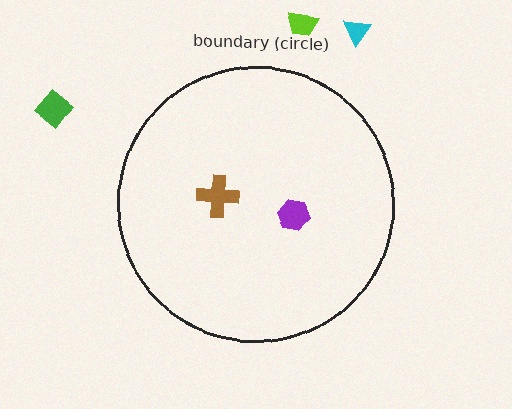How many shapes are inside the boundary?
2 inside, 3 outside.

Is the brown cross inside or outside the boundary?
Inside.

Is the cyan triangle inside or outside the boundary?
Outside.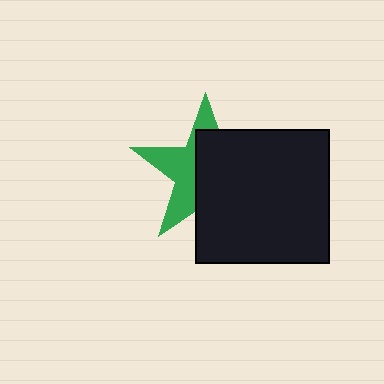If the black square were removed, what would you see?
You would see the complete green star.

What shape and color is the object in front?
The object in front is a black square.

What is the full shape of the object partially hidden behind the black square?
The partially hidden object is a green star.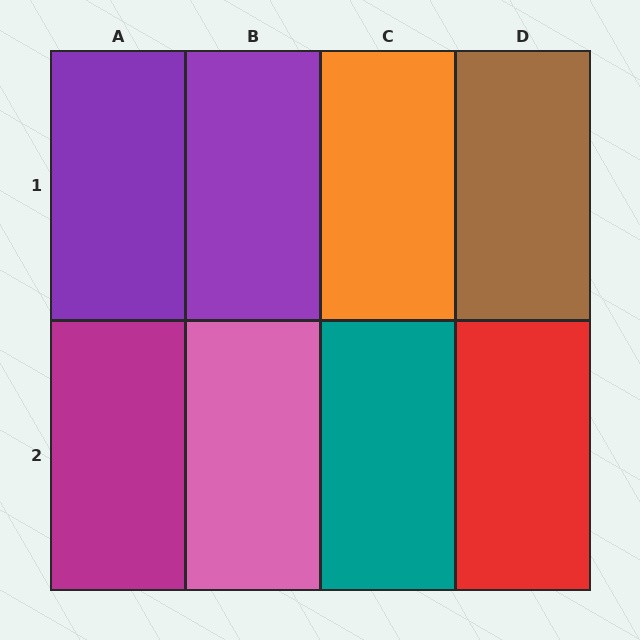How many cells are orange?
1 cell is orange.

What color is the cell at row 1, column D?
Brown.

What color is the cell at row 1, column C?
Orange.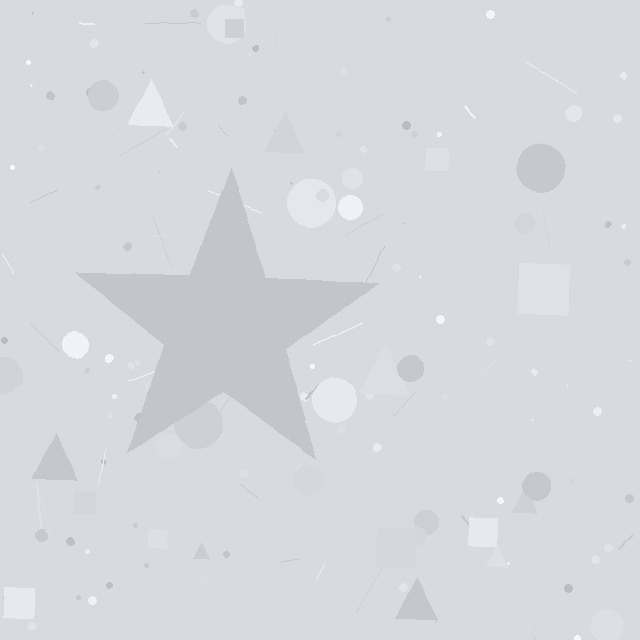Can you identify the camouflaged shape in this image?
The camouflaged shape is a star.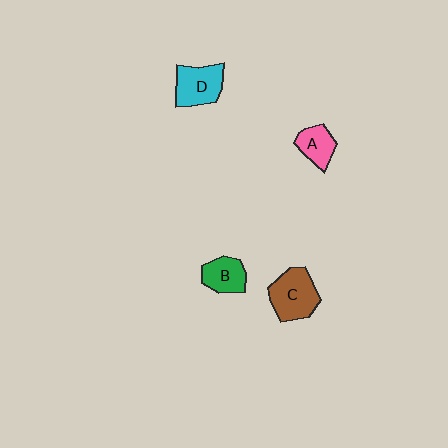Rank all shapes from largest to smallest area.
From largest to smallest: C (brown), D (cyan), B (green), A (pink).